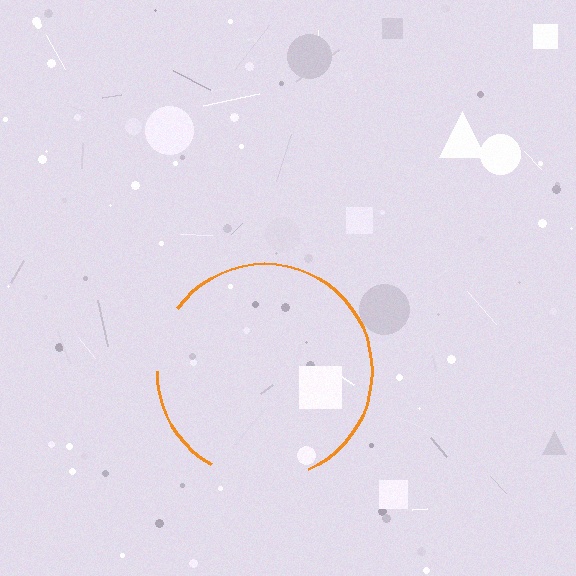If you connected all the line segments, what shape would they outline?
They would outline a circle.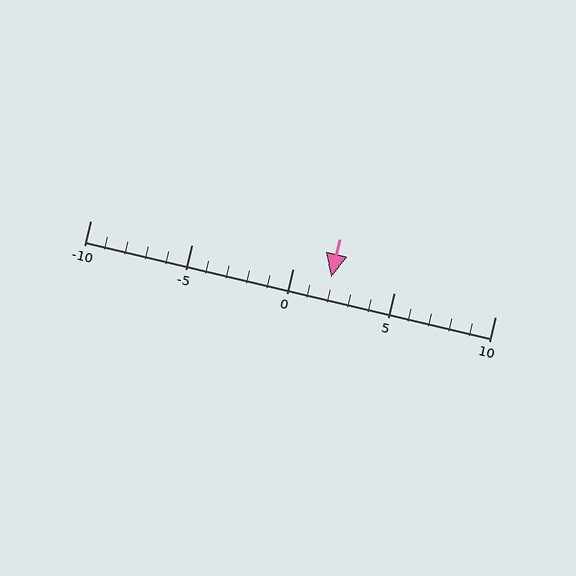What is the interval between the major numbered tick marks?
The major tick marks are spaced 5 units apart.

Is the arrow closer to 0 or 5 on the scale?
The arrow is closer to 0.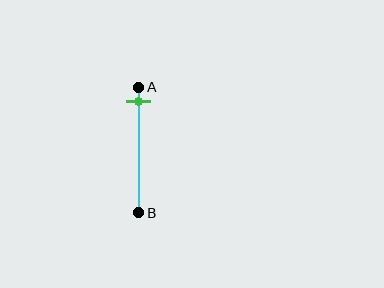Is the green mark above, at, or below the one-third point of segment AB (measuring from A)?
The green mark is above the one-third point of segment AB.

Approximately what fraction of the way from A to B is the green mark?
The green mark is approximately 10% of the way from A to B.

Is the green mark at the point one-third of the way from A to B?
No, the mark is at about 10% from A, not at the 33% one-third point.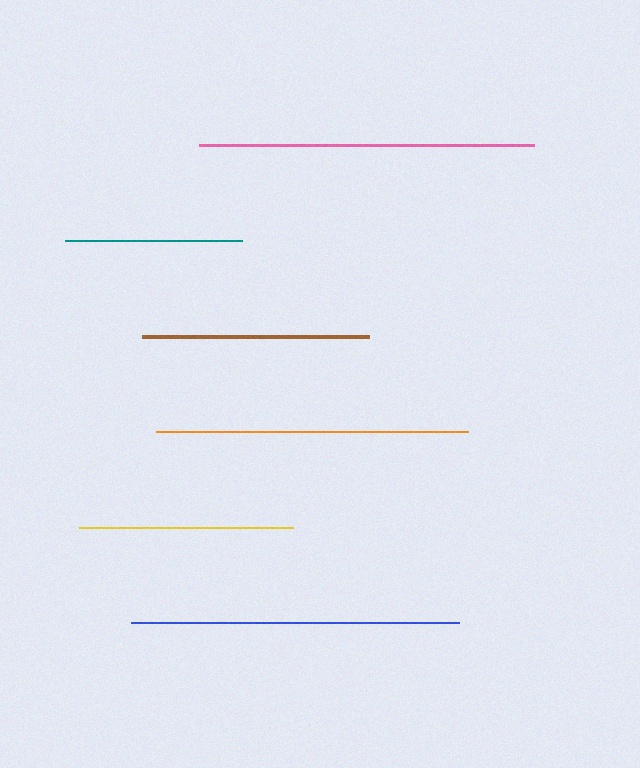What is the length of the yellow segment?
The yellow segment is approximately 214 pixels long.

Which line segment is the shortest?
The teal line is the shortest at approximately 177 pixels.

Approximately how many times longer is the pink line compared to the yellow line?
The pink line is approximately 1.6 times the length of the yellow line.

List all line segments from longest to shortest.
From longest to shortest: pink, blue, orange, brown, yellow, teal.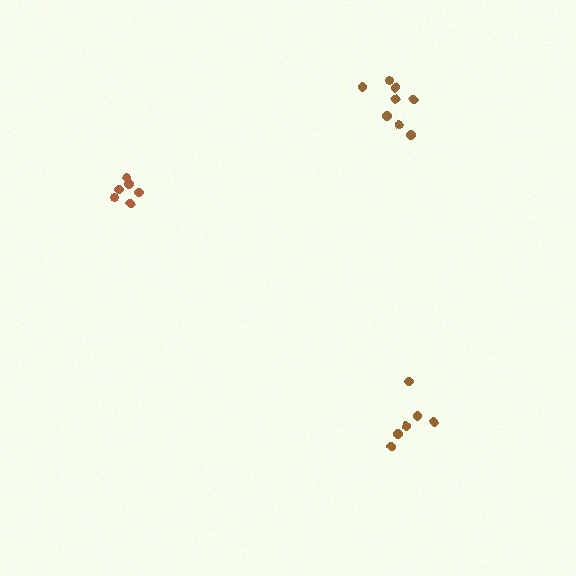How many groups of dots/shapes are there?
There are 3 groups.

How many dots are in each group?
Group 1: 6 dots, Group 2: 6 dots, Group 3: 8 dots (20 total).